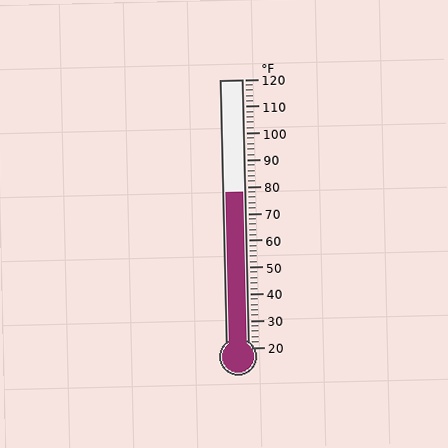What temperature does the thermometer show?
The thermometer shows approximately 78°F.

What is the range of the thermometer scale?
The thermometer scale ranges from 20°F to 120°F.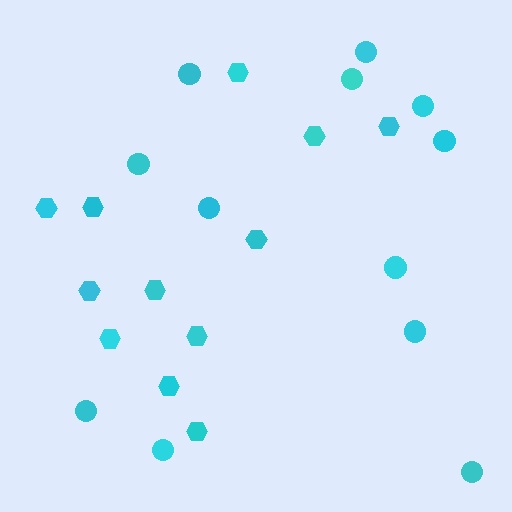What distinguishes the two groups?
There are 2 groups: one group of circles (12) and one group of hexagons (12).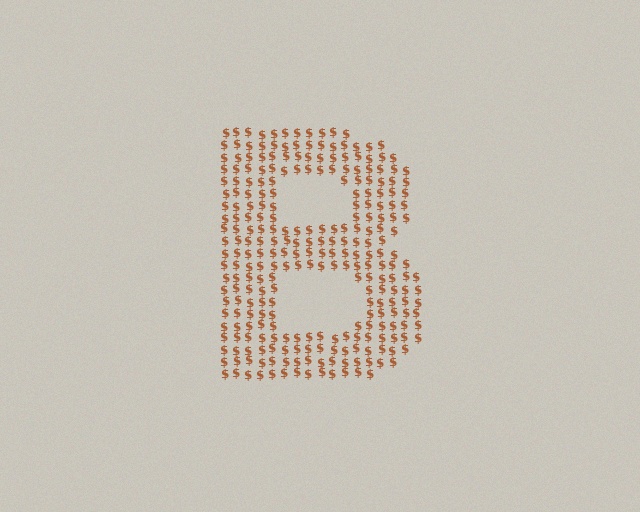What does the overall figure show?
The overall figure shows the letter B.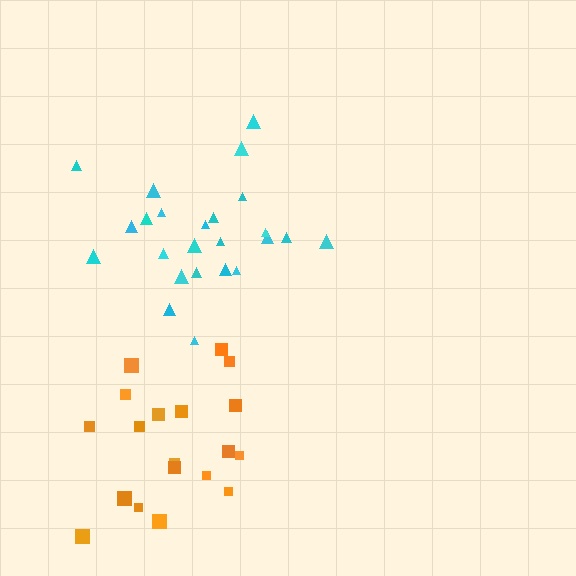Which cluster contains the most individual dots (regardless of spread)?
Cyan (24).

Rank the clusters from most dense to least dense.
cyan, orange.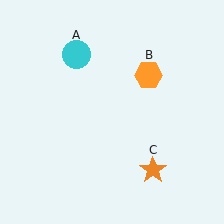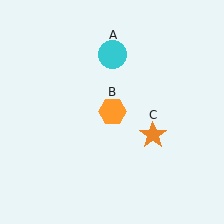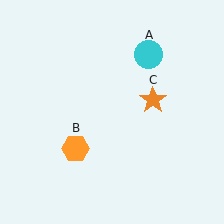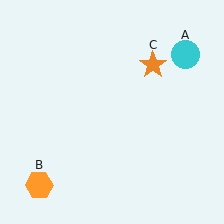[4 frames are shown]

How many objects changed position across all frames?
3 objects changed position: cyan circle (object A), orange hexagon (object B), orange star (object C).